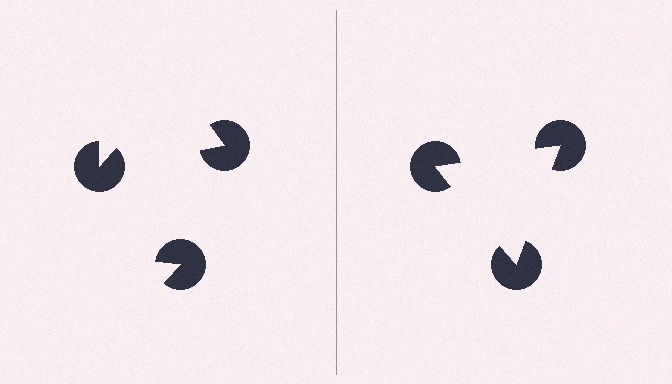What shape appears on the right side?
An illusory triangle.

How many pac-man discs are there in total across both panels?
6 — 3 on each side.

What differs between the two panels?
The pac-man discs are positioned identically on both sides; only the wedge orientations differ. On the right they align to a triangle; on the left they are misaligned.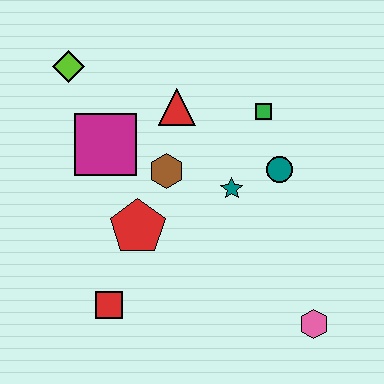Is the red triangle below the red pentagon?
No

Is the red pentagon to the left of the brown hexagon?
Yes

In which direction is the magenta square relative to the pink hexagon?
The magenta square is to the left of the pink hexagon.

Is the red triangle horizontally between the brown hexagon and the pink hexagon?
Yes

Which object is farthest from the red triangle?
The pink hexagon is farthest from the red triangle.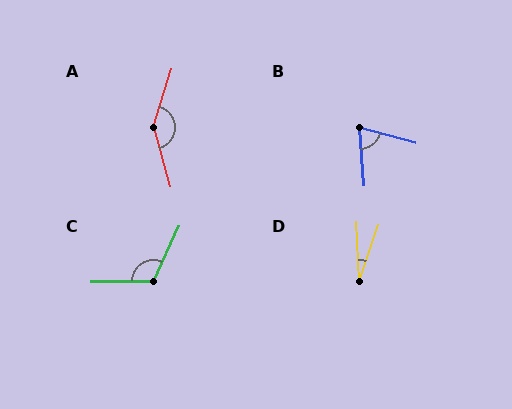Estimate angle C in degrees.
Approximately 115 degrees.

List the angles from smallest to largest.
D (21°), B (70°), C (115°), A (147°).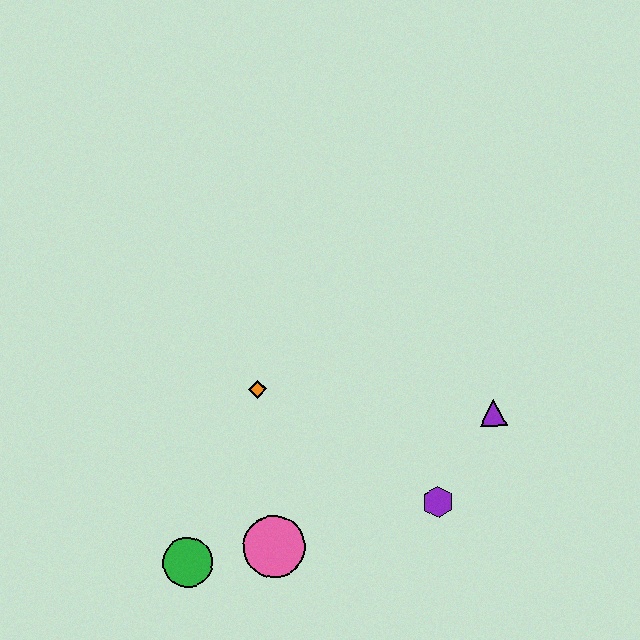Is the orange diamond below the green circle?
No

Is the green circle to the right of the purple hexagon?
No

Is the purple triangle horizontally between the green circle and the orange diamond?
No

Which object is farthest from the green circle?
The purple triangle is farthest from the green circle.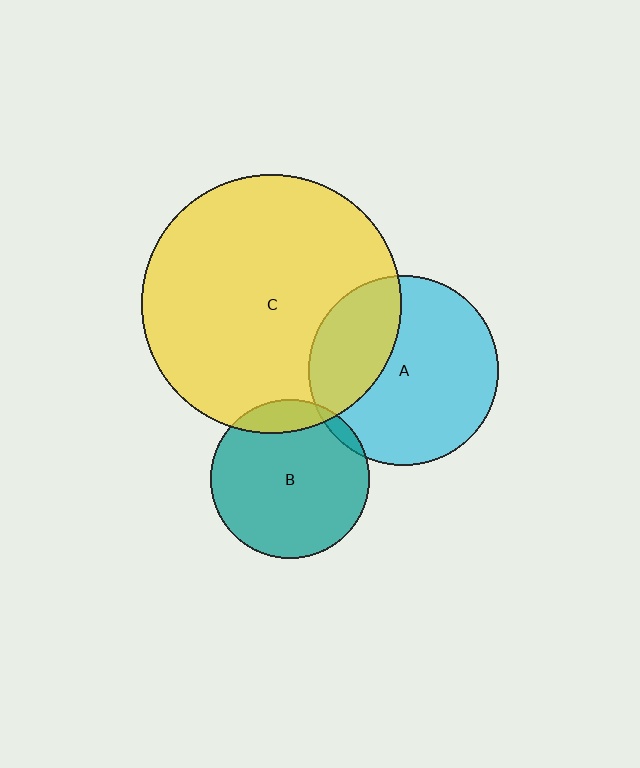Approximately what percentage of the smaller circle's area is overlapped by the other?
Approximately 5%.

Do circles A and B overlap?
Yes.